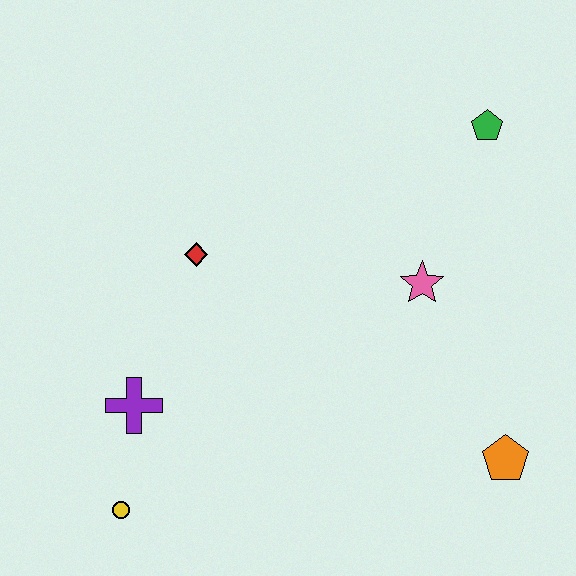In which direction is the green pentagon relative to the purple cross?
The green pentagon is to the right of the purple cross.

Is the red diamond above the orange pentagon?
Yes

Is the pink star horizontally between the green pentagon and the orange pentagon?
No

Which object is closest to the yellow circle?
The purple cross is closest to the yellow circle.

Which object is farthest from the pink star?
The yellow circle is farthest from the pink star.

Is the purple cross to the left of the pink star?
Yes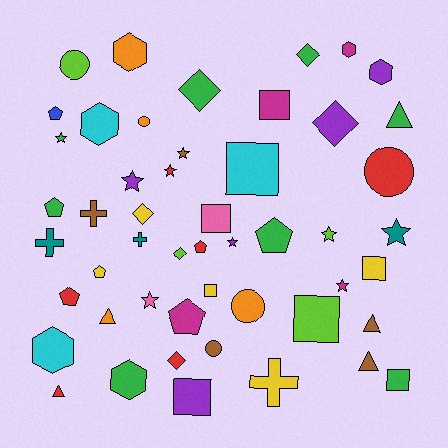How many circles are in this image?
There are 5 circles.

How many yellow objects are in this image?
There are 5 yellow objects.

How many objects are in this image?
There are 50 objects.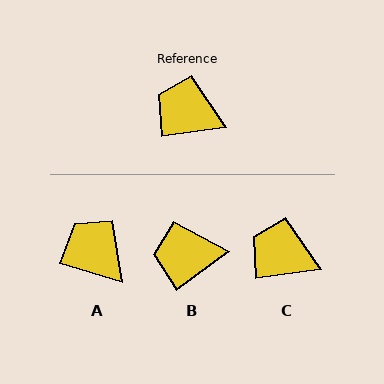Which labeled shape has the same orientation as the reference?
C.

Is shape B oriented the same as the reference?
No, it is off by about 28 degrees.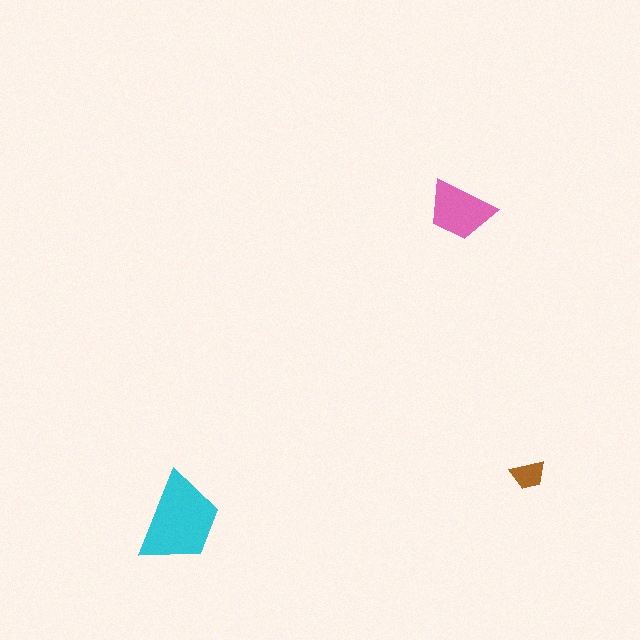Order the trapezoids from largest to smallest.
the cyan one, the pink one, the brown one.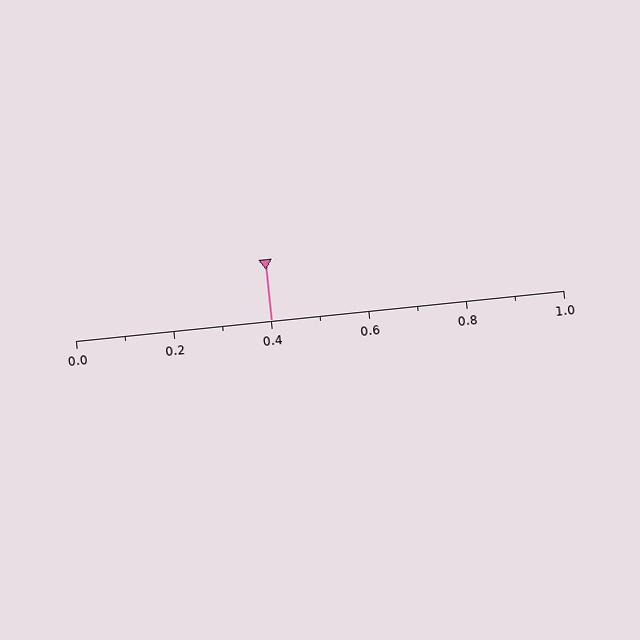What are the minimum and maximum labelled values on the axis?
The axis runs from 0.0 to 1.0.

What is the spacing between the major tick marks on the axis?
The major ticks are spaced 0.2 apart.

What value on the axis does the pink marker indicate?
The marker indicates approximately 0.4.